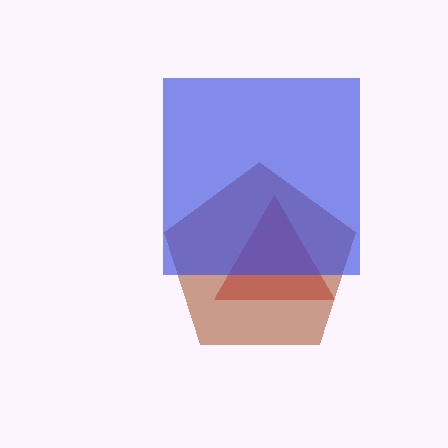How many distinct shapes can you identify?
There are 3 distinct shapes: a red triangle, a brown pentagon, a blue square.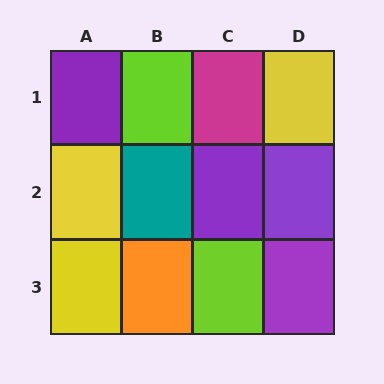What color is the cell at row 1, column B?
Lime.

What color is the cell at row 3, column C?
Lime.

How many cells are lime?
2 cells are lime.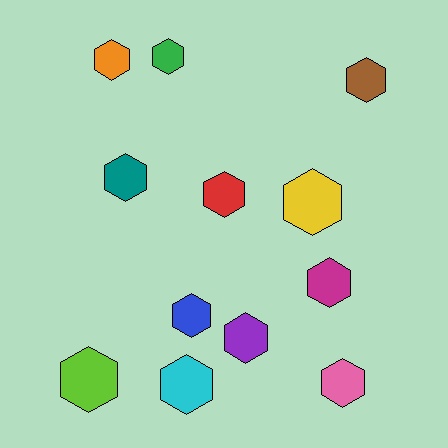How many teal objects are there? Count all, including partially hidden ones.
There is 1 teal object.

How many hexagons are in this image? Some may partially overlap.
There are 12 hexagons.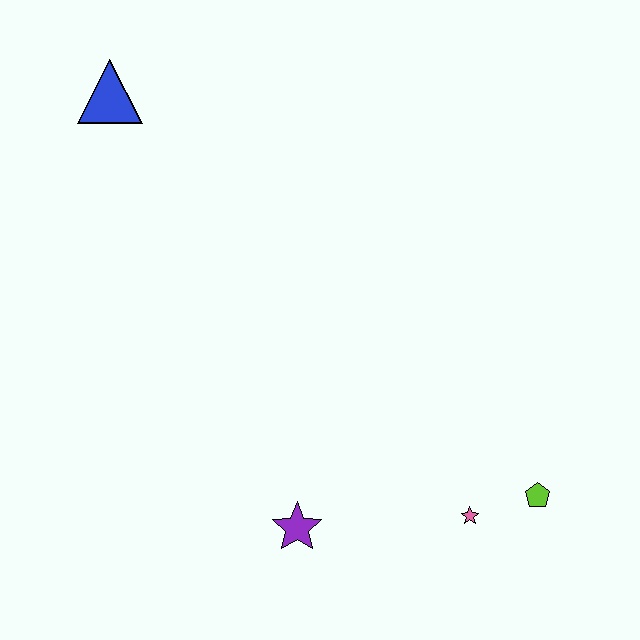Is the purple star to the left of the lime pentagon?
Yes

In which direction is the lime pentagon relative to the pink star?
The lime pentagon is to the right of the pink star.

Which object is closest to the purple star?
The pink star is closest to the purple star.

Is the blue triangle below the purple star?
No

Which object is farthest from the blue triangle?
The lime pentagon is farthest from the blue triangle.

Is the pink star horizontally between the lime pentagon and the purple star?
Yes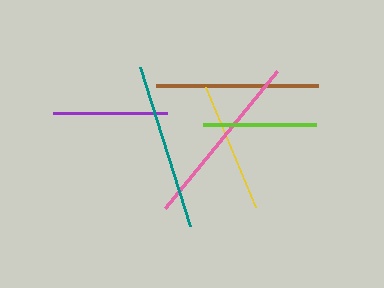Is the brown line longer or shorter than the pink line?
The pink line is longer than the brown line.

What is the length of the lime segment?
The lime segment is approximately 113 pixels long.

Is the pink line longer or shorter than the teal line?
The pink line is longer than the teal line.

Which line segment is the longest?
The pink line is the longest at approximately 177 pixels.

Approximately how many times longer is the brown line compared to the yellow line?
The brown line is approximately 1.2 times the length of the yellow line.